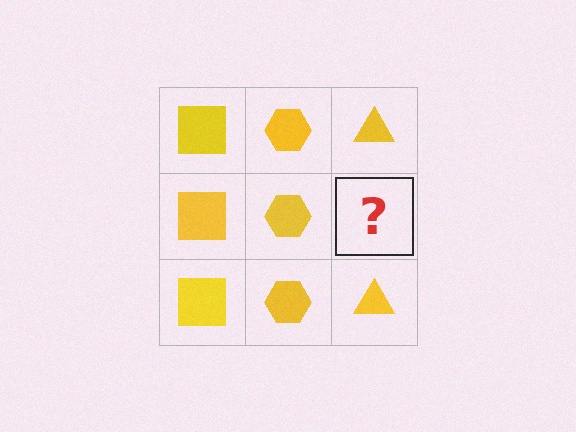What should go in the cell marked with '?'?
The missing cell should contain a yellow triangle.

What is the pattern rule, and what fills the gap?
The rule is that each column has a consistent shape. The gap should be filled with a yellow triangle.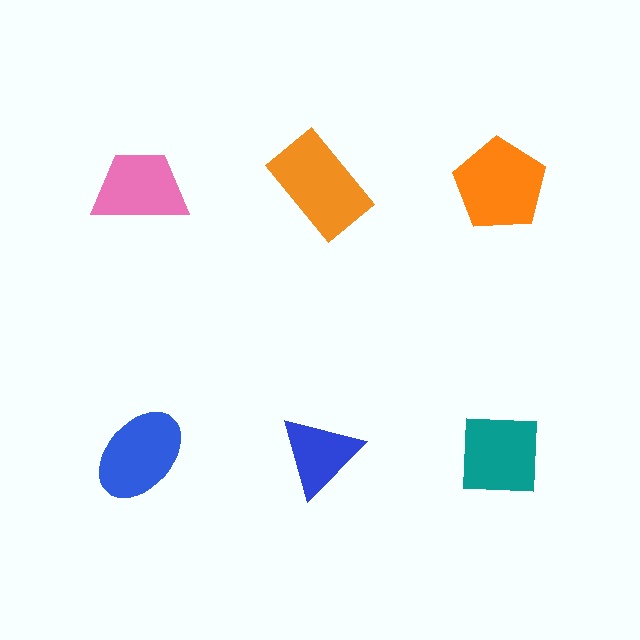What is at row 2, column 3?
A teal square.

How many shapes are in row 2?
3 shapes.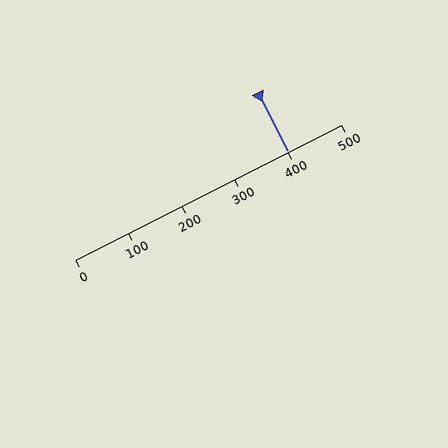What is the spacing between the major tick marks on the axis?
The major ticks are spaced 100 apart.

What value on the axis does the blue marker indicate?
The marker indicates approximately 400.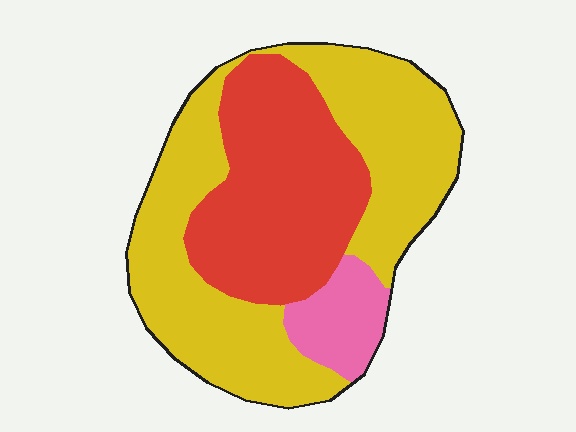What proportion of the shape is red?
Red covers 36% of the shape.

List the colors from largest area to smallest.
From largest to smallest: yellow, red, pink.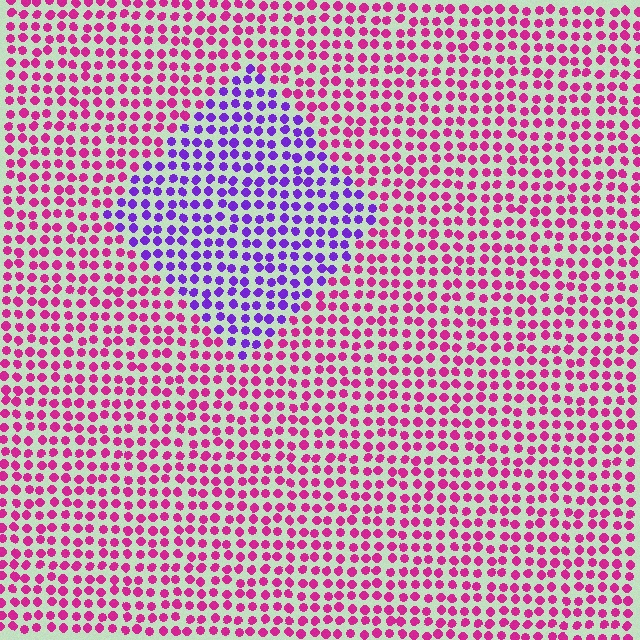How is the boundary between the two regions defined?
The boundary is defined purely by a slight shift in hue (about 54 degrees). Spacing, size, and orientation are identical on both sides.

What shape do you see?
I see a diamond.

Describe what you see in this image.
The image is filled with small magenta elements in a uniform arrangement. A diamond-shaped region is visible where the elements are tinted to a slightly different hue, forming a subtle color boundary.